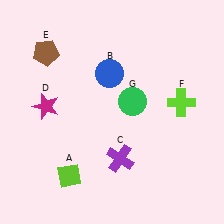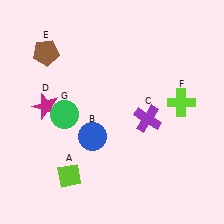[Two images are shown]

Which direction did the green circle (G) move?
The green circle (G) moved left.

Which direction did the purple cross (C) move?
The purple cross (C) moved up.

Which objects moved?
The objects that moved are: the blue circle (B), the purple cross (C), the green circle (G).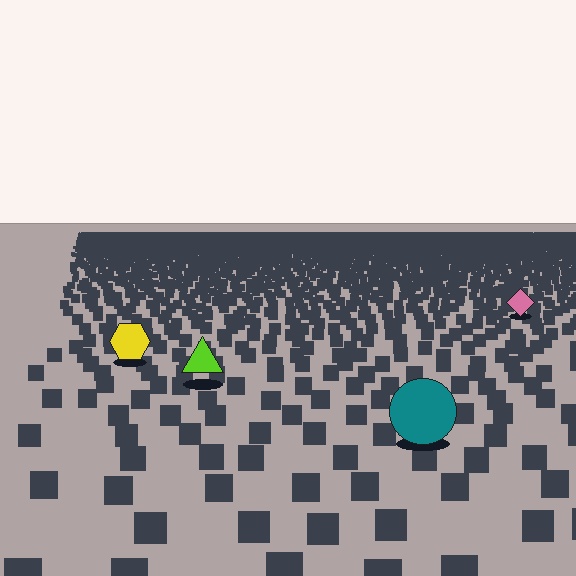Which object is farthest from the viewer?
The pink diamond is farthest from the viewer. It appears smaller and the ground texture around it is denser.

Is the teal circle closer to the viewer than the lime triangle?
Yes. The teal circle is closer — you can tell from the texture gradient: the ground texture is coarser near it.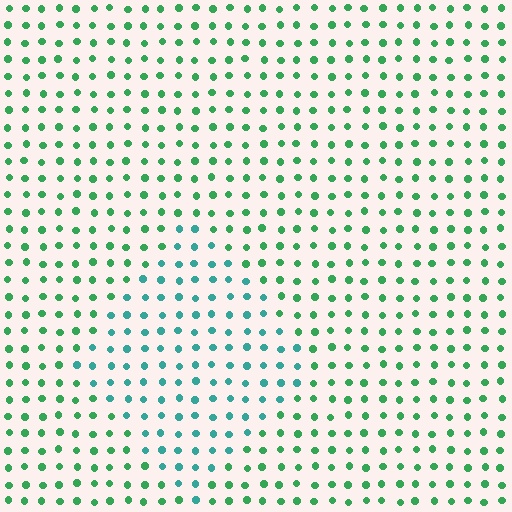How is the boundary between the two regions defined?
The boundary is defined purely by a slight shift in hue (about 36 degrees). Spacing, size, and orientation are identical on both sides.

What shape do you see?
I see a diamond.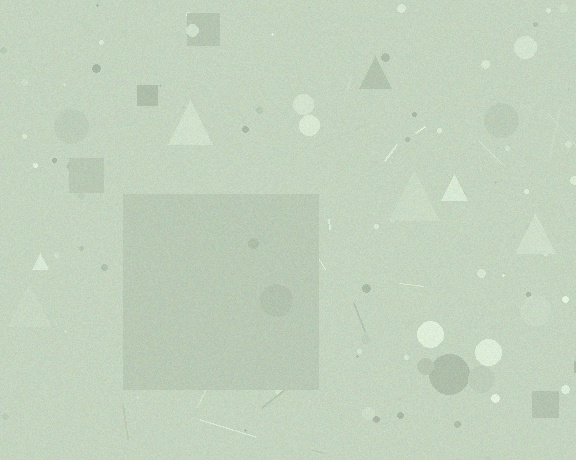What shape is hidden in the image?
A square is hidden in the image.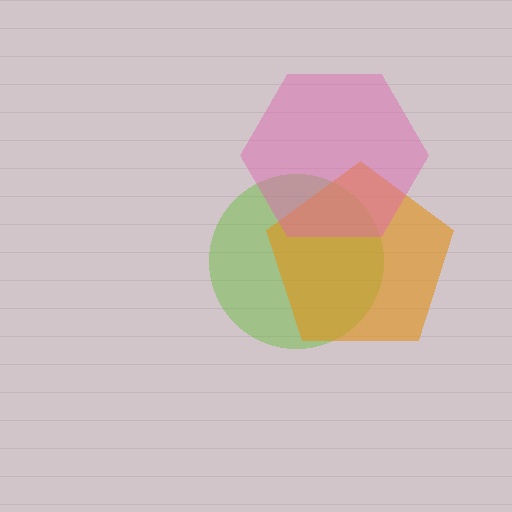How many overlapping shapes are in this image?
There are 3 overlapping shapes in the image.